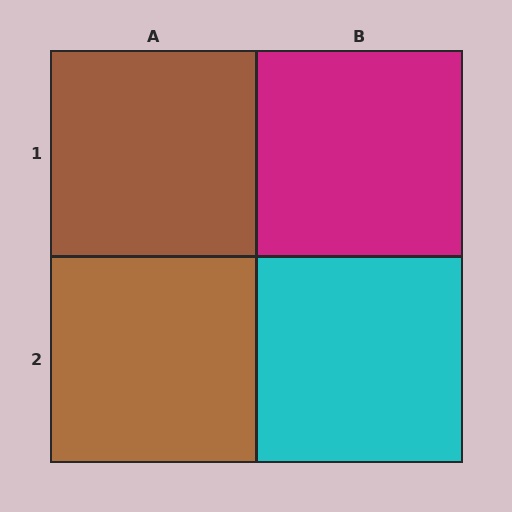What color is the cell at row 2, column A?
Brown.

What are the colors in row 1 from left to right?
Brown, magenta.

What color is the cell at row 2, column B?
Cyan.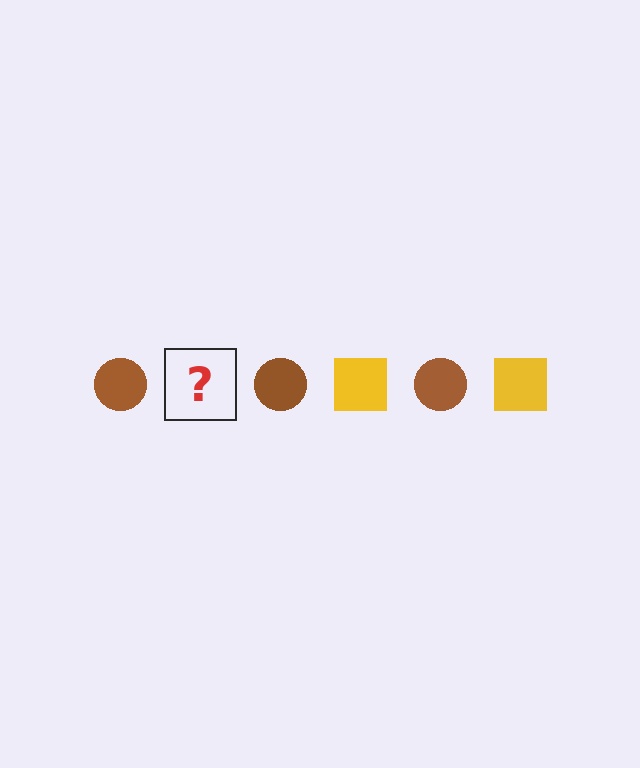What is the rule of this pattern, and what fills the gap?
The rule is that the pattern alternates between brown circle and yellow square. The gap should be filled with a yellow square.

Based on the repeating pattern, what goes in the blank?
The blank should be a yellow square.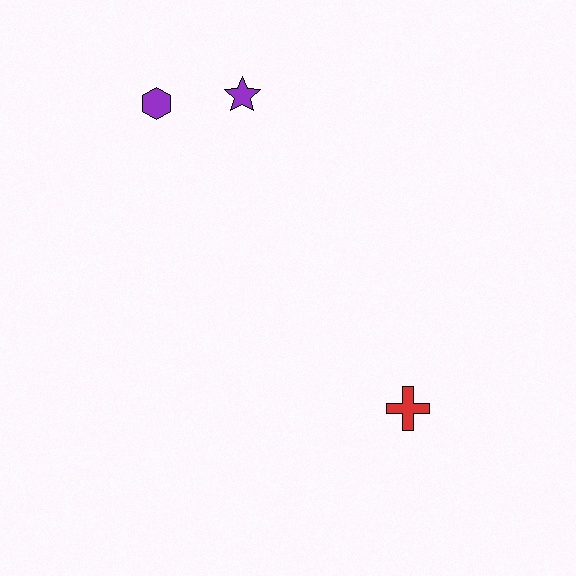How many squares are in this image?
There are no squares.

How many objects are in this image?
There are 3 objects.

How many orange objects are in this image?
There are no orange objects.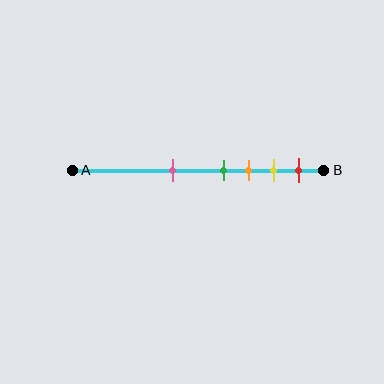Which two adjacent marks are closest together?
The green and orange marks are the closest adjacent pair.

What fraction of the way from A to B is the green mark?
The green mark is approximately 60% (0.6) of the way from A to B.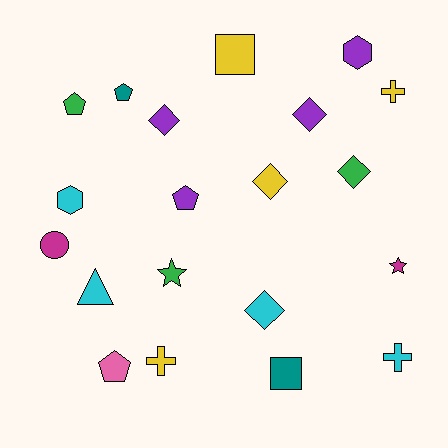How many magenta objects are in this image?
There are 2 magenta objects.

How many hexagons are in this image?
There are 2 hexagons.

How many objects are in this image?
There are 20 objects.